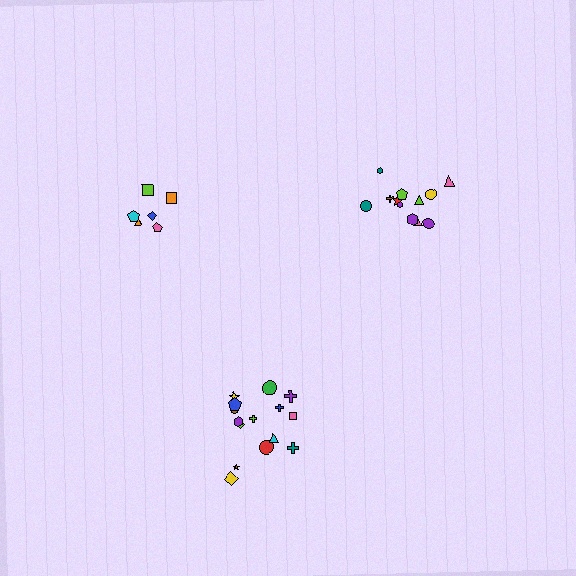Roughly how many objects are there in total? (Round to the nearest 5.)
Roughly 35 objects in total.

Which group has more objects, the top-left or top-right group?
The top-right group.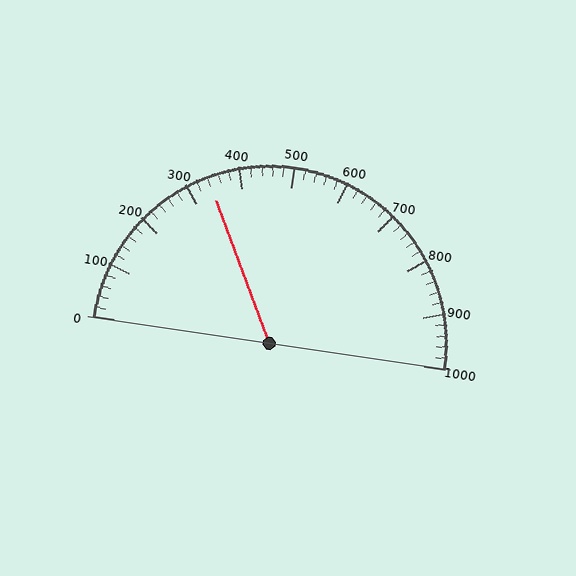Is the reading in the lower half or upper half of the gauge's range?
The reading is in the lower half of the range (0 to 1000).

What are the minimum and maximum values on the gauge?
The gauge ranges from 0 to 1000.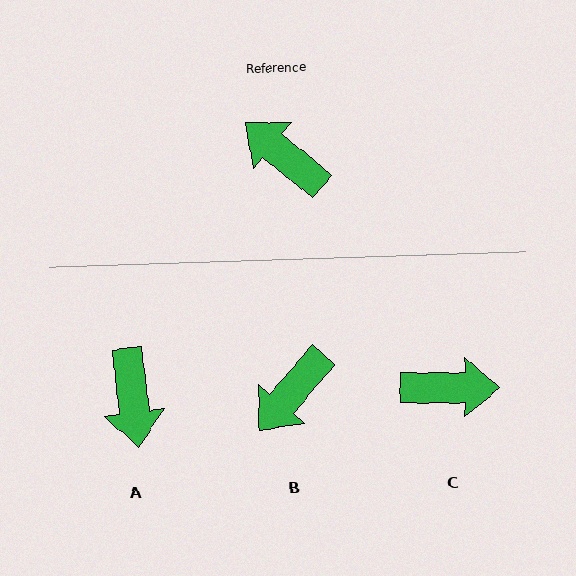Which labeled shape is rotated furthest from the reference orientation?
C, about 140 degrees away.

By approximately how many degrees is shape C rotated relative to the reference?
Approximately 140 degrees clockwise.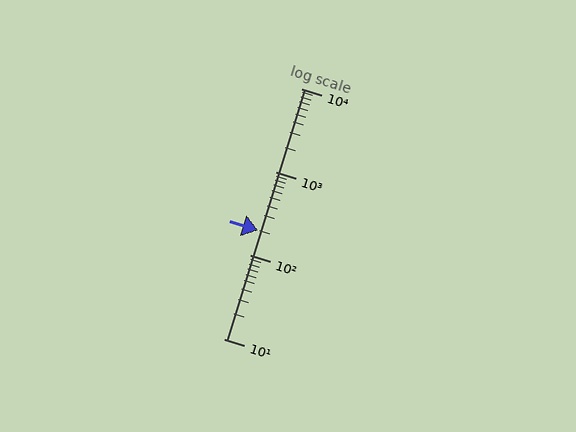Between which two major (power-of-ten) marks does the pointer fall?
The pointer is between 100 and 1000.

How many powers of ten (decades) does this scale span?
The scale spans 3 decades, from 10 to 10000.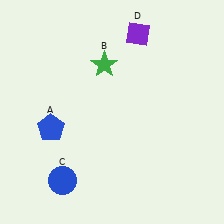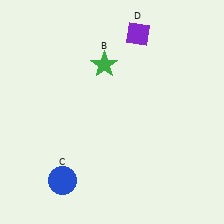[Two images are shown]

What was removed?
The blue pentagon (A) was removed in Image 2.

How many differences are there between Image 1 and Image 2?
There is 1 difference between the two images.